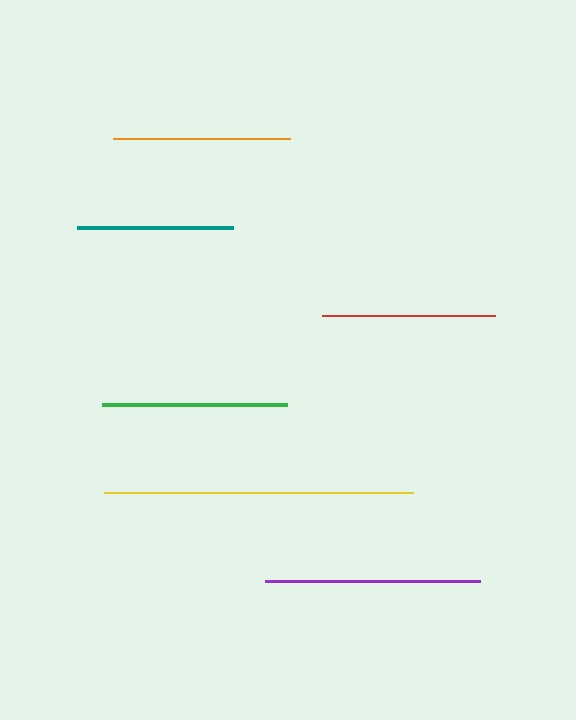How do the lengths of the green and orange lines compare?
The green and orange lines are approximately the same length.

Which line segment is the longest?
The yellow line is the longest at approximately 309 pixels.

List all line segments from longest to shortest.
From longest to shortest: yellow, purple, green, orange, red, teal.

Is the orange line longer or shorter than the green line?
The green line is longer than the orange line.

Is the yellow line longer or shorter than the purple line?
The yellow line is longer than the purple line.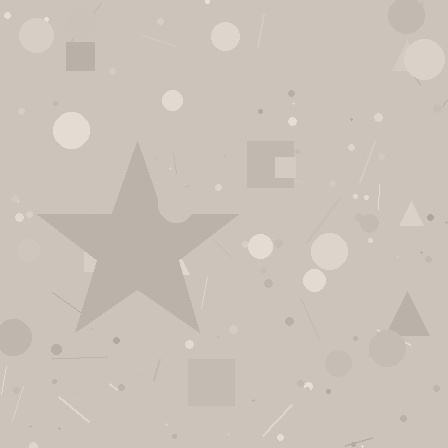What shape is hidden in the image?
A star is hidden in the image.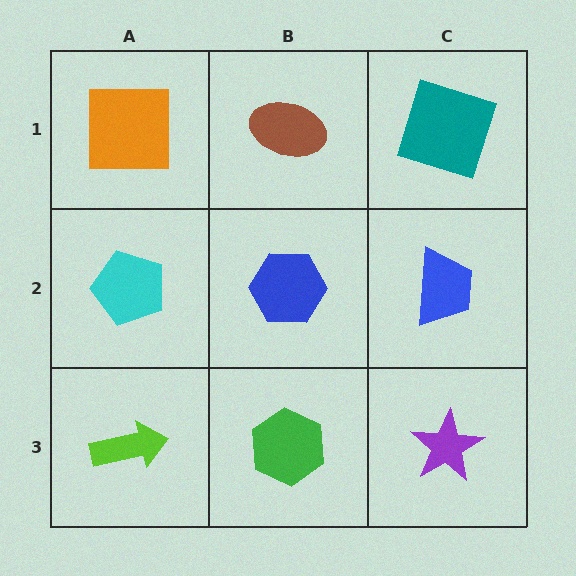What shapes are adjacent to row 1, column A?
A cyan pentagon (row 2, column A), a brown ellipse (row 1, column B).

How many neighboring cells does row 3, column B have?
3.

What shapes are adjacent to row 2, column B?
A brown ellipse (row 1, column B), a green hexagon (row 3, column B), a cyan pentagon (row 2, column A), a blue trapezoid (row 2, column C).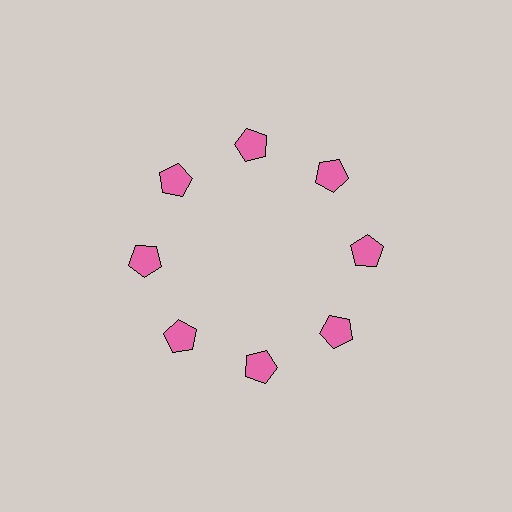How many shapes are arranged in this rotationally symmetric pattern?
There are 8 shapes, arranged in 8 groups of 1.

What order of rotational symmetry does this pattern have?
This pattern has 8-fold rotational symmetry.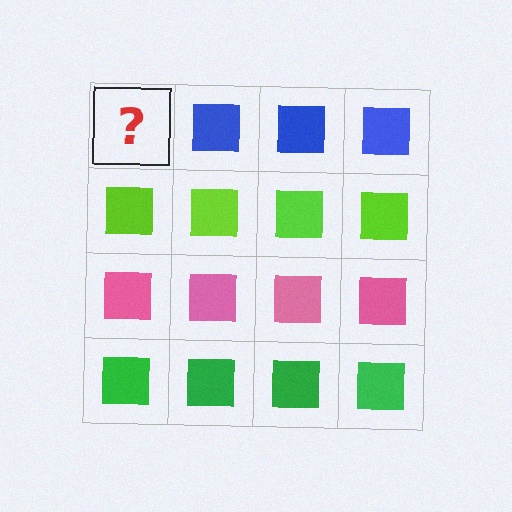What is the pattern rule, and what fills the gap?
The rule is that each row has a consistent color. The gap should be filled with a blue square.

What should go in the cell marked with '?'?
The missing cell should contain a blue square.